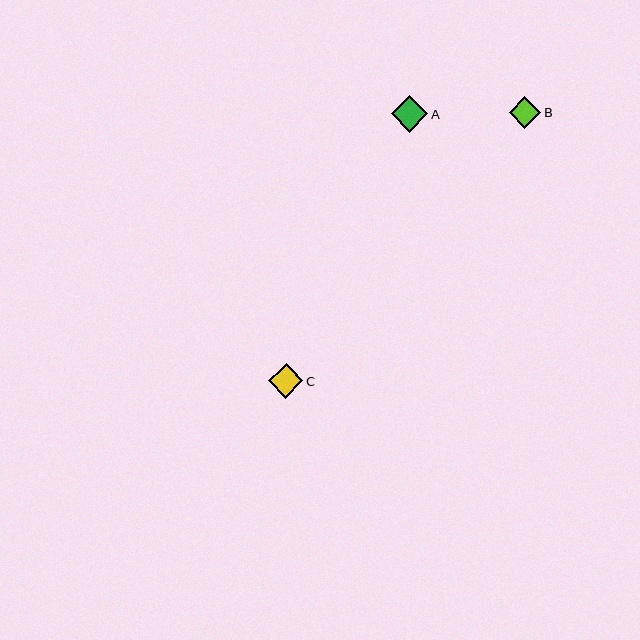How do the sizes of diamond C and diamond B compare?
Diamond C and diamond B are approximately the same size.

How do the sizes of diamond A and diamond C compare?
Diamond A and diamond C are approximately the same size.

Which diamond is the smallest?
Diamond B is the smallest with a size of approximately 32 pixels.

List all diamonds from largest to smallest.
From largest to smallest: A, C, B.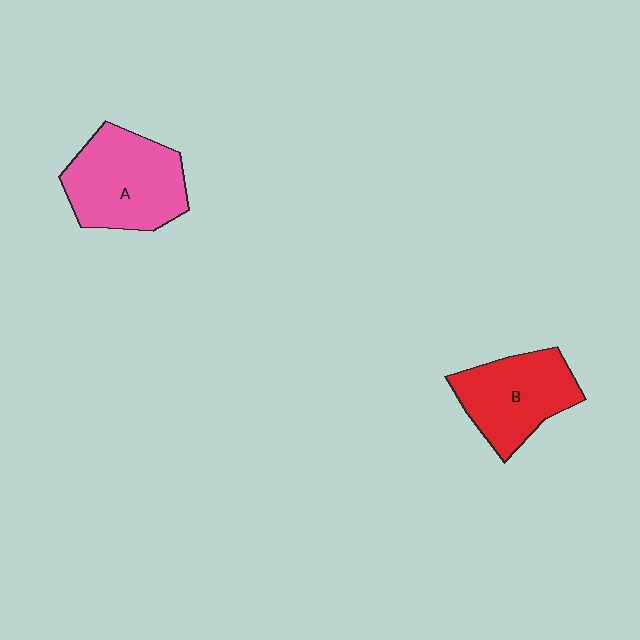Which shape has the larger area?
Shape A (pink).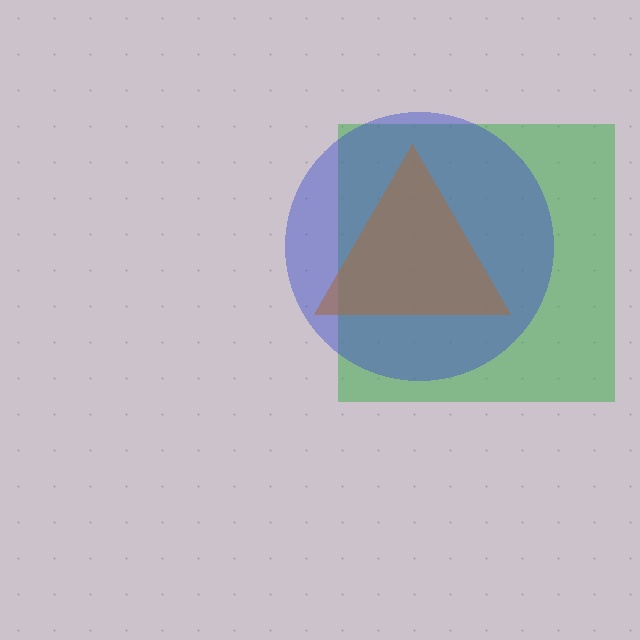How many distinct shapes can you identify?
There are 3 distinct shapes: a green square, a blue circle, a brown triangle.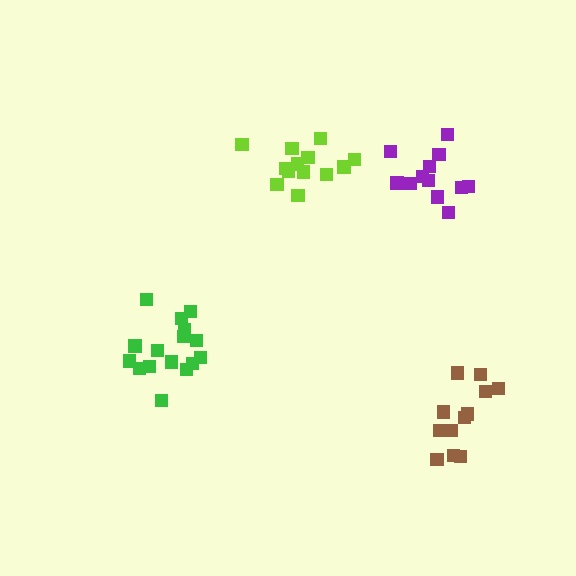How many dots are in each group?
Group 1: 12 dots, Group 2: 16 dots, Group 3: 12 dots, Group 4: 13 dots (53 total).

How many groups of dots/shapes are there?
There are 4 groups.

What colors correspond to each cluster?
The clusters are colored: brown, green, purple, lime.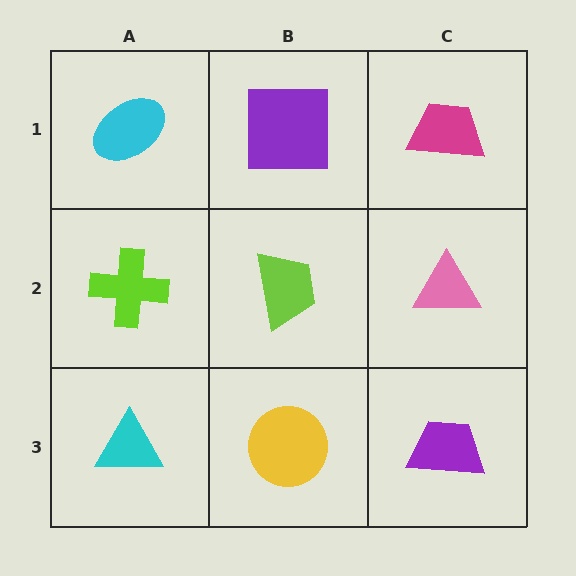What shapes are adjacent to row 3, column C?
A pink triangle (row 2, column C), a yellow circle (row 3, column B).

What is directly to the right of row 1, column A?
A purple square.